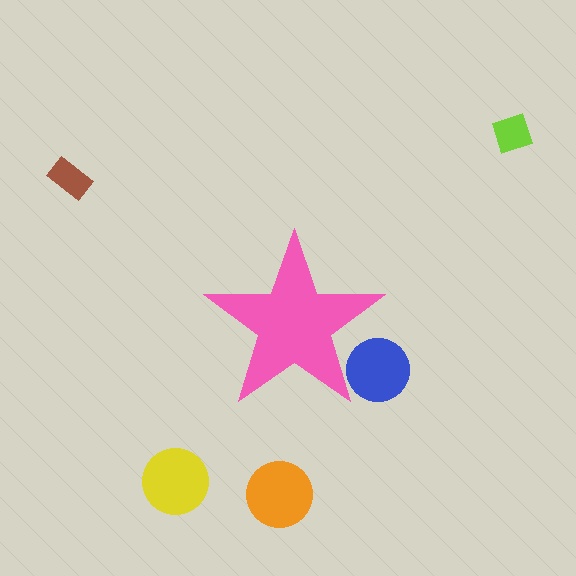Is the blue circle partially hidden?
Yes, the blue circle is partially hidden behind the pink star.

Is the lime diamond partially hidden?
No, the lime diamond is fully visible.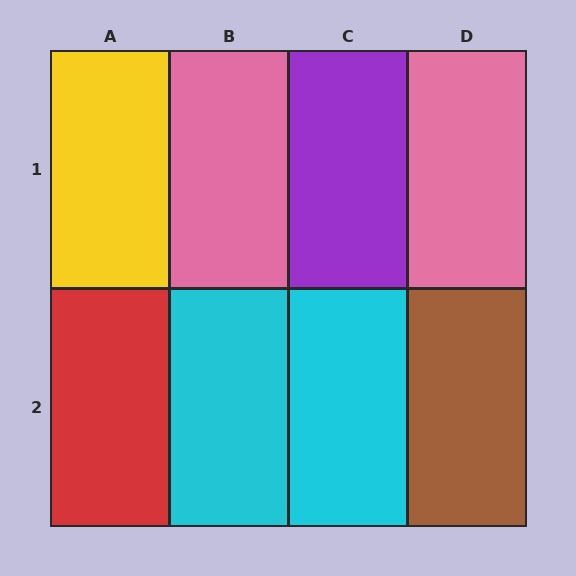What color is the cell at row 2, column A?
Red.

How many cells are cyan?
2 cells are cyan.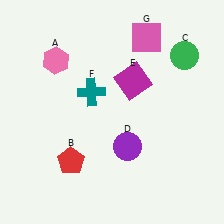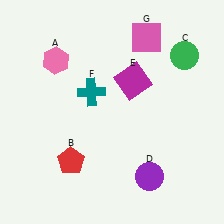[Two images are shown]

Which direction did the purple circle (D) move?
The purple circle (D) moved down.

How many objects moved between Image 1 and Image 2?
1 object moved between the two images.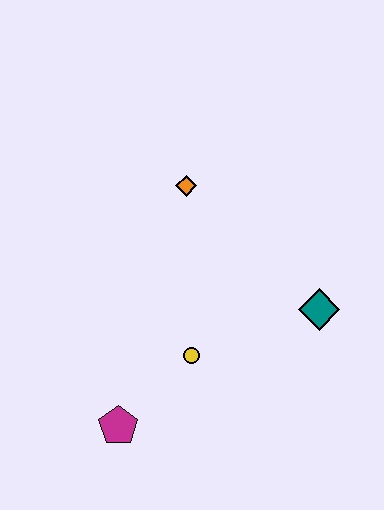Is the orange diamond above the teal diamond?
Yes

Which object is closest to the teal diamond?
The yellow circle is closest to the teal diamond.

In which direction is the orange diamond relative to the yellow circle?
The orange diamond is above the yellow circle.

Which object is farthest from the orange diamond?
The magenta pentagon is farthest from the orange diamond.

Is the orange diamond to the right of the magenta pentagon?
Yes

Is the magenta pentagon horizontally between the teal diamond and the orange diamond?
No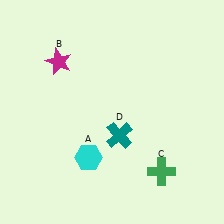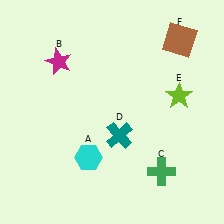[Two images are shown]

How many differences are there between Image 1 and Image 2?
There are 2 differences between the two images.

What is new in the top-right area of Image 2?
A lime star (E) was added in the top-right area of Image 2.